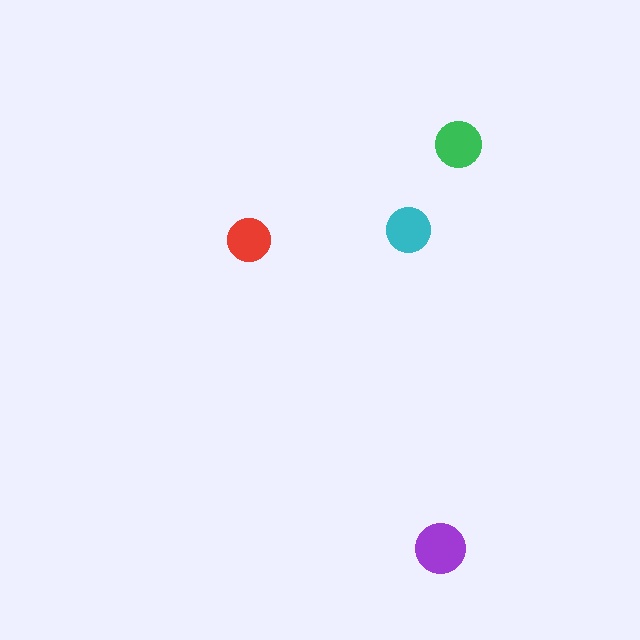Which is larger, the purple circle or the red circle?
The purple one.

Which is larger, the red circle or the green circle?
The green one.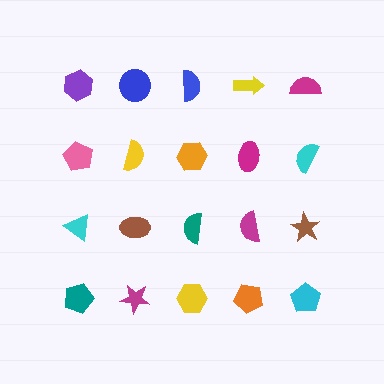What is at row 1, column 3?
A blue semicircle.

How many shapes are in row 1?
5 shapes.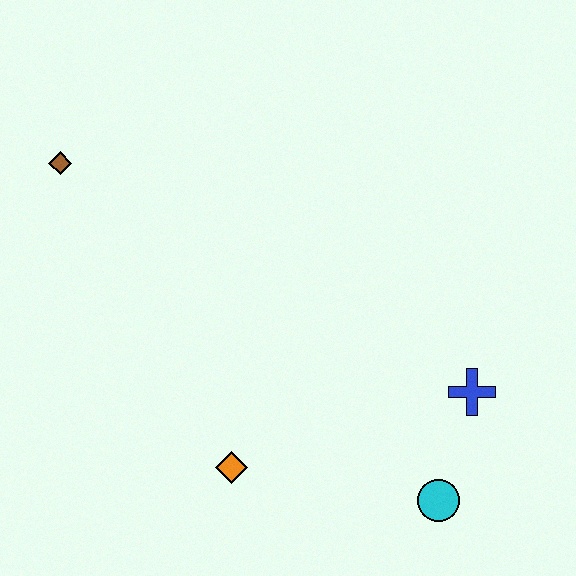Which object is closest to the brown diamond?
The orange diamond is closest to the brown diamond.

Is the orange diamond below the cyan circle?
No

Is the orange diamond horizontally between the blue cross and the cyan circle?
No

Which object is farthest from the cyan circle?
The brown diamond is farthest from the cyan circle.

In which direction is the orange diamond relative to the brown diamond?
The orange diamond is below the brown diamond.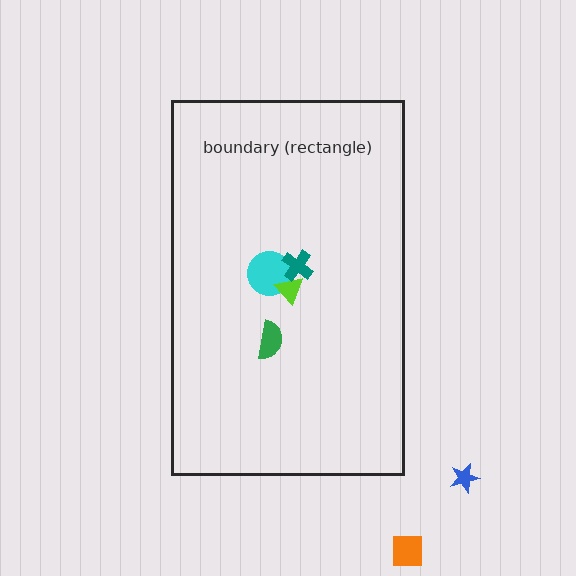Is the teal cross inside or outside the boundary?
Inside.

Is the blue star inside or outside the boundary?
Outside.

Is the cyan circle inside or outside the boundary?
Inside.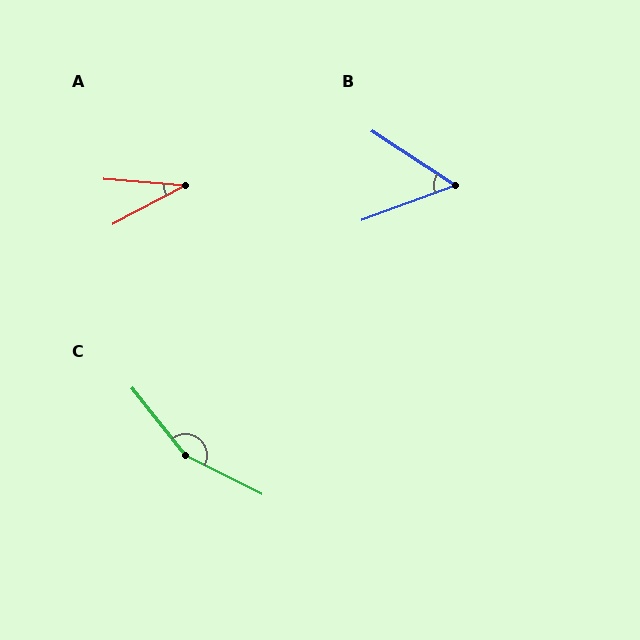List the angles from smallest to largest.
A (32°), B (54°), C (155°).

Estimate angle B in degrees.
Approximately 54 degrees.